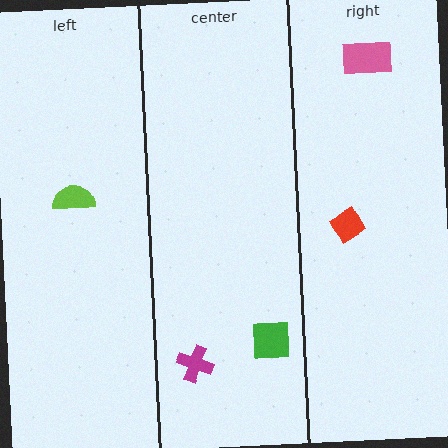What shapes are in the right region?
The pink rectangle, the red diamond.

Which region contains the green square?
The center region.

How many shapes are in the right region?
2.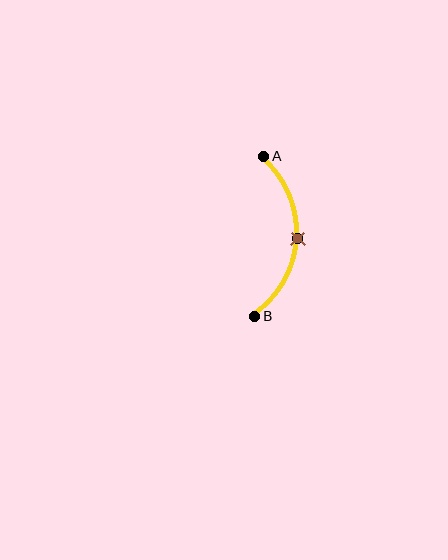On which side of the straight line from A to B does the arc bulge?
The arc bulges to the right of the straight line connecting A and B.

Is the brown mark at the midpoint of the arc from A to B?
Yes. The brown mark lies on the arc at equal arc-length from both A and B — it is the arc midpoint.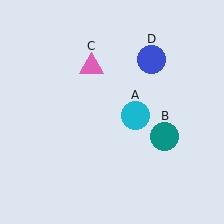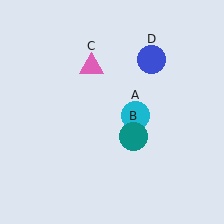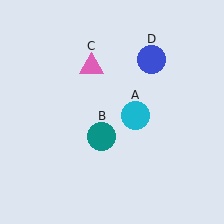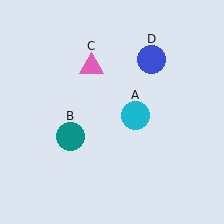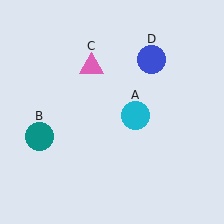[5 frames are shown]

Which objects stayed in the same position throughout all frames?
Cyan circle (object A) and pink triangle (object C) and blue circle (object D) remained stationary.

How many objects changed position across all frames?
1 object changed position: teal circle (object B).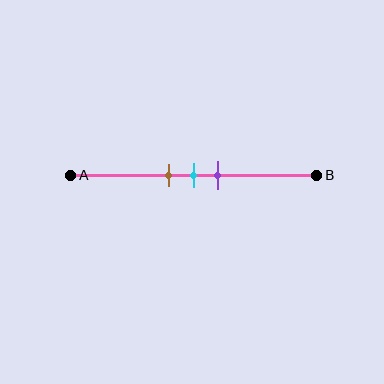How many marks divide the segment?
There are 3 marks dividing the segment.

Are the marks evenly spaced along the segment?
Yes, the marks are approximately evenly spaced.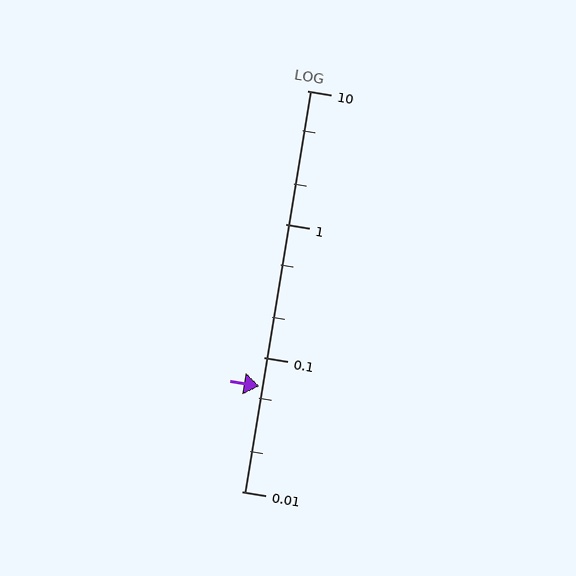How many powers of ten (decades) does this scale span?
The scale spans 3 decades, from 0.01 to 10.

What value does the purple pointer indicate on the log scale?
The pointer indicates approximately 0.061.